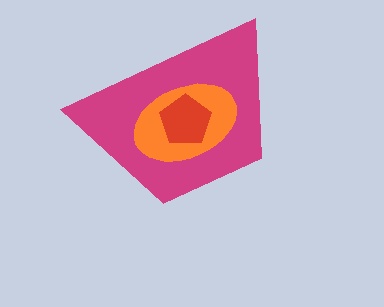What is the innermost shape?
The red pentagon.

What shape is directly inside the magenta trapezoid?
The orange ellipse.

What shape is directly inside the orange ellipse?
The red pentagon.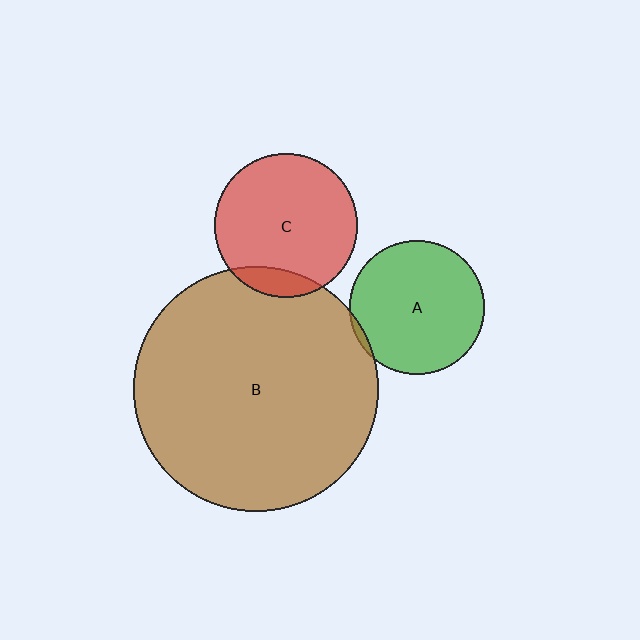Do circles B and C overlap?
Yes.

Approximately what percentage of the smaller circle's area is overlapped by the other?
Approximately 10%.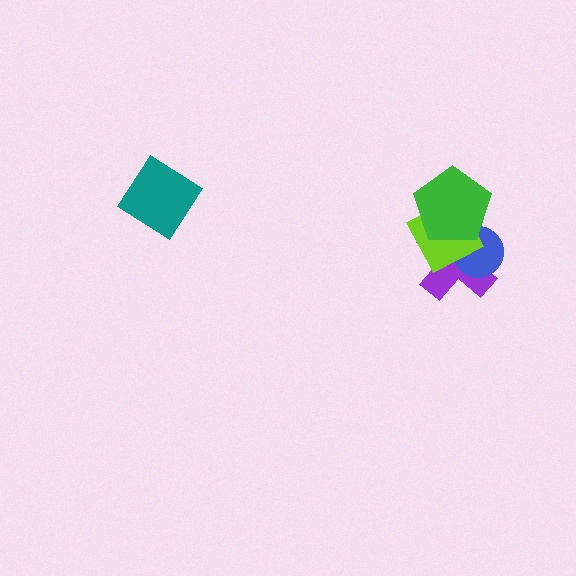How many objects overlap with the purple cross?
3 objects overlap with the purple cross.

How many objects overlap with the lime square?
3 objects overlap with the lime square.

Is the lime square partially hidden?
Yes, it is partially covered by another shape.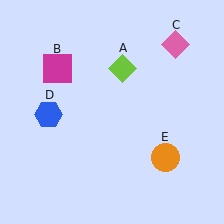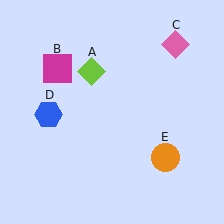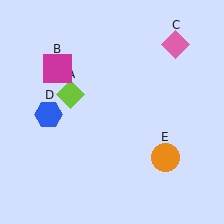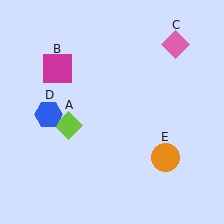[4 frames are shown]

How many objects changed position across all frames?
1 object changed position: lime diamond (object A).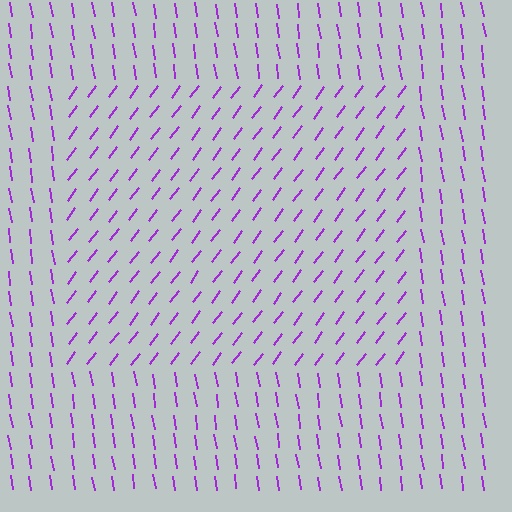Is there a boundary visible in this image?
Yes, there is a texture boundary formed by a change in line orientation.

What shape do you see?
I see a rectangle.